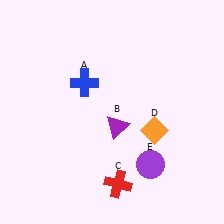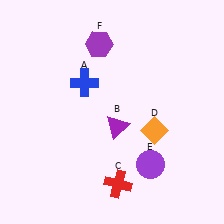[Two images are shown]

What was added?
A purple hexagon (F) was added in Image 2.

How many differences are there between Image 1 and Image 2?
There is 1 difference between the two images.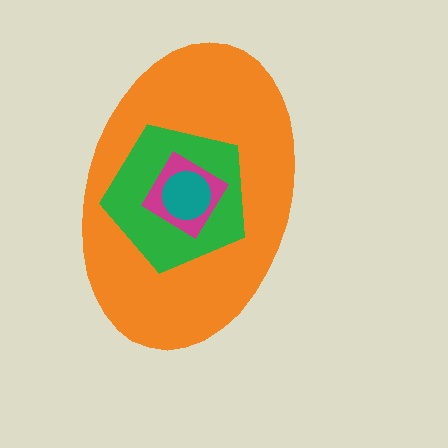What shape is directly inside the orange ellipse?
The green pentagon.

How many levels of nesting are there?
4.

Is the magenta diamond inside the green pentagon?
Yes.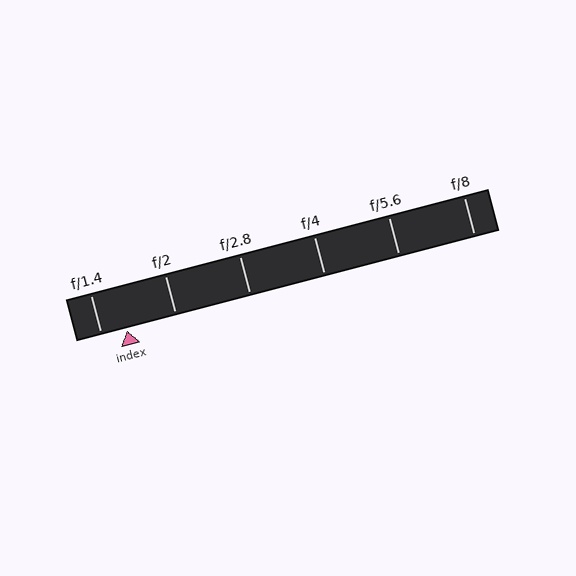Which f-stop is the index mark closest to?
The index mark is closest to f/1.4.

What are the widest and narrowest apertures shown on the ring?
The widest aperture shown is f/1.4 and the narrowest is f/8.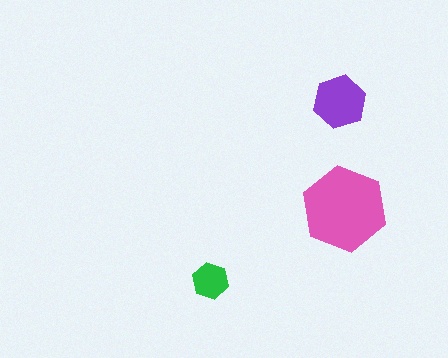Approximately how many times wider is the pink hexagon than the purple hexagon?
About 1.5 times wider.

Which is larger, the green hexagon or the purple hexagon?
The purple one.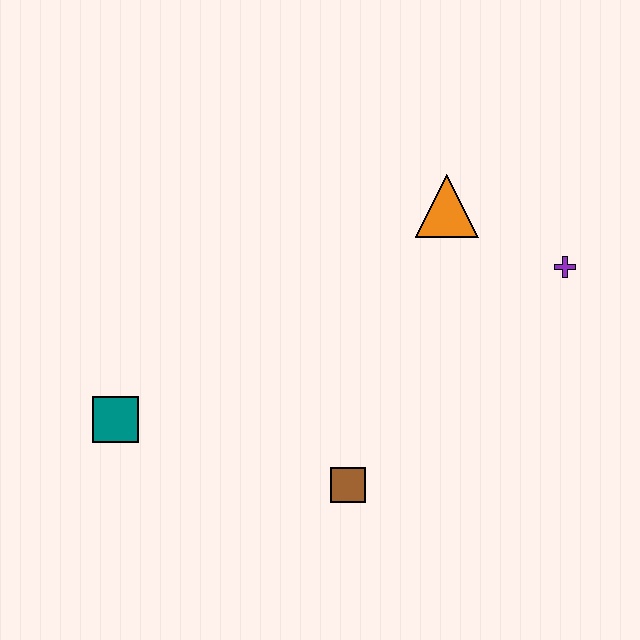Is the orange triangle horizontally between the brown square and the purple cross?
Yes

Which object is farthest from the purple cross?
The teal square is farthest from the purple cross.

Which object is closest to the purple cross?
The orange triangle is closest to the purple cross.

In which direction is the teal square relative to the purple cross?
The teal square is to the left of the purple cross.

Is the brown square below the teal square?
Yes